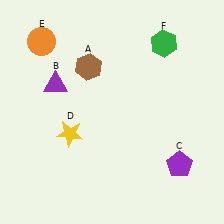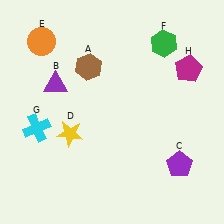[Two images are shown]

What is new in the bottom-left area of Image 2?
A cyan cross (G) was added in the bottom-left area of Image 2.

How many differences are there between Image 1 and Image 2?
There are 2 differences between the two images.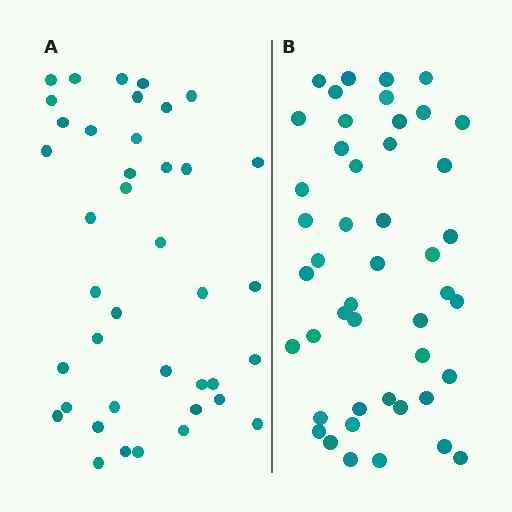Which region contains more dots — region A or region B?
Region B (the right region) has more dots.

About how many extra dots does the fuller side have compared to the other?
Region B has about 6 more dots than region A.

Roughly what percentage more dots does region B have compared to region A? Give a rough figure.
About 15% more.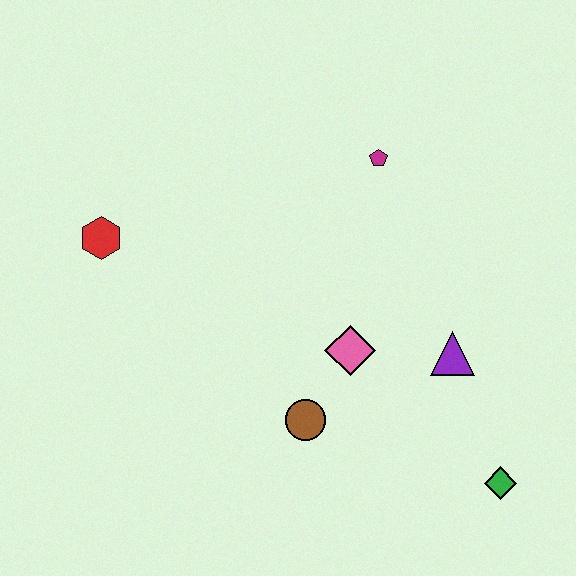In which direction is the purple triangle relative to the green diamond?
The purple triangle is above the green diamond.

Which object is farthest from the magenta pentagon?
The green diamond is farthest from the magenta pentagon.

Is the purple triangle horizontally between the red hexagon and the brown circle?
No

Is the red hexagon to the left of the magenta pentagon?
Yes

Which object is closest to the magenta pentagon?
The pink diamond is closest to the magenta pentagon.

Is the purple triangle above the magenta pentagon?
No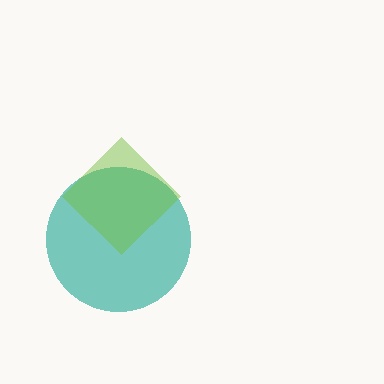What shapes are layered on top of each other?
The layered shapes are: a teal circle, a lime diamond.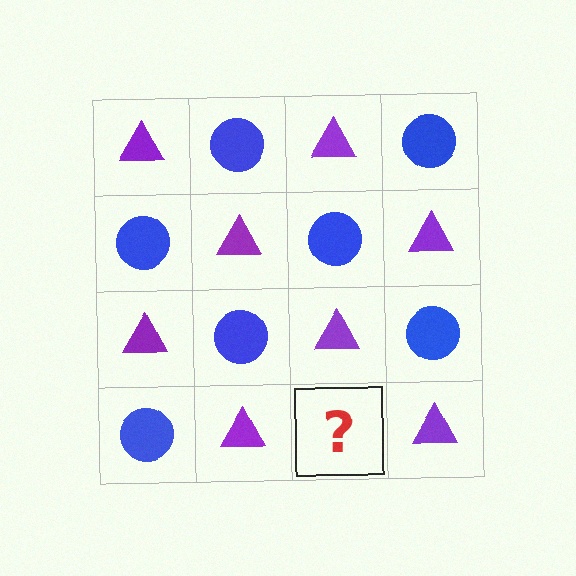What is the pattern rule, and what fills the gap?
The rule is that it alternates purple triangle and blue circle in a checkerboard pattern. The gap should be filled with a blue circle.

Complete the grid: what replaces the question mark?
The question mark should be replaced with a blue circle.